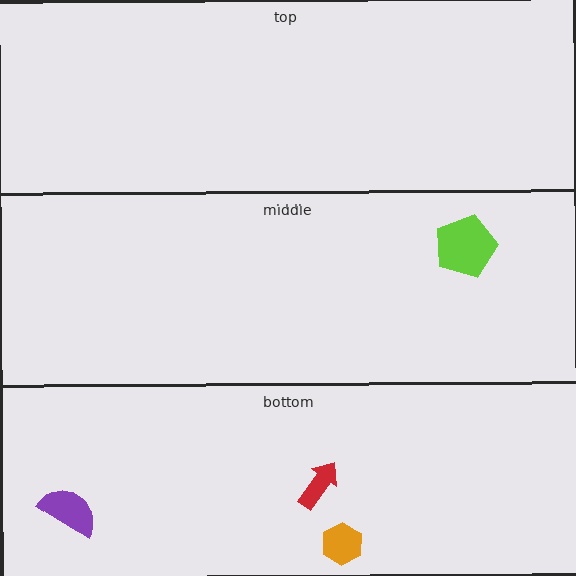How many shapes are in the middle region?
1.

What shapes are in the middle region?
The lime pentagon.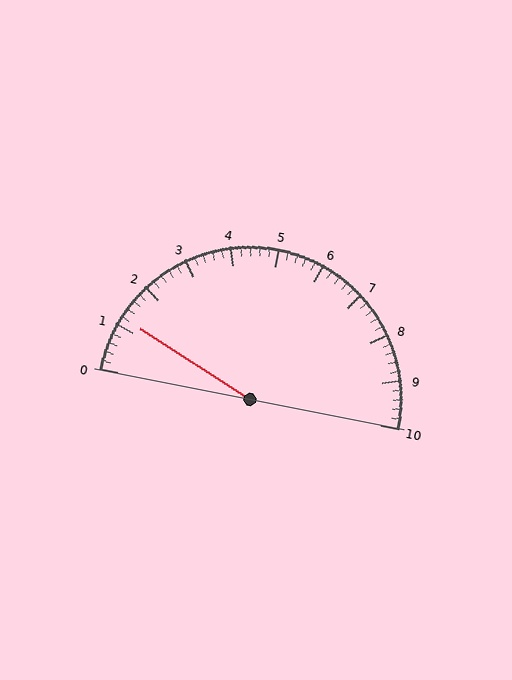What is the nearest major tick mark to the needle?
The nearest major tick mark is 1.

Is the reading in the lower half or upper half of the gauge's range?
The reading is in the lower half of the range (0 to 10).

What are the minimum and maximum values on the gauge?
The gauge ranges from 0 to 10.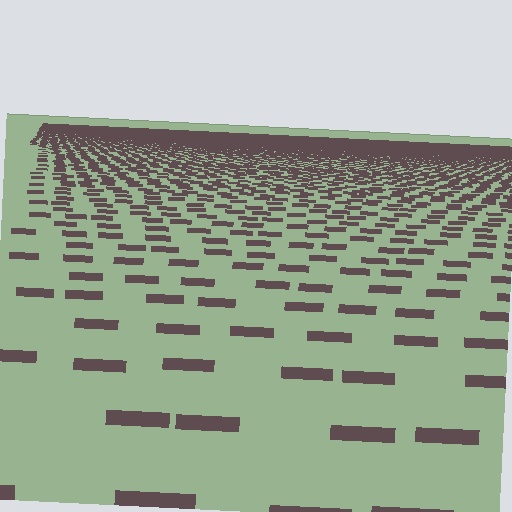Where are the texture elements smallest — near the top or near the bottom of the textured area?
Near the top.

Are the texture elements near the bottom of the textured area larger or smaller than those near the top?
Larger. Near the bottom, elements are closer to the viewer and appear at a bigger on-screen size.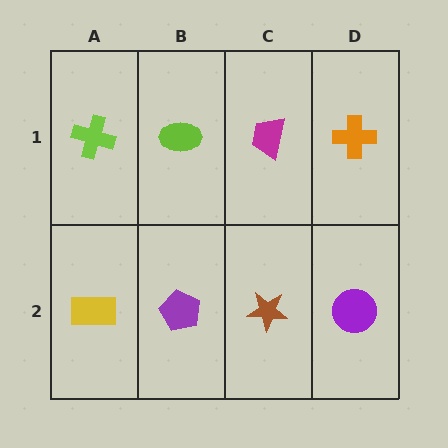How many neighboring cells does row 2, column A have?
2.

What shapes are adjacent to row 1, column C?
A brown star (row 2, column C), a lime ellipse (row 1, column B), an orange cross (row 1, column D).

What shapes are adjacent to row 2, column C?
A magenta trapezoid (row 1, column C), a purple pentagon (row 2, column B), a purple circle (row 2, column D).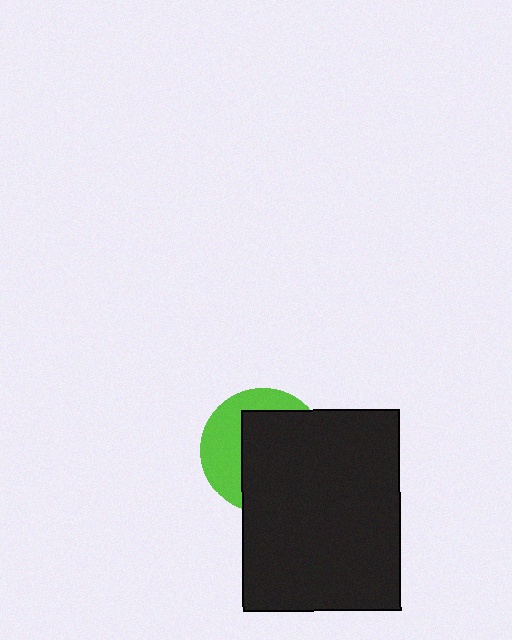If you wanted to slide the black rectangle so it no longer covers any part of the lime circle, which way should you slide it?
Slide it right — that is the most direct way to separate the two shapes.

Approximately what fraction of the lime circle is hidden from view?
Roughly 63% of the lime circle is hidden behind the black rectangle.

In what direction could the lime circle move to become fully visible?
The lime circle could move left. That would shift it out from behind the black rectangle entirely.